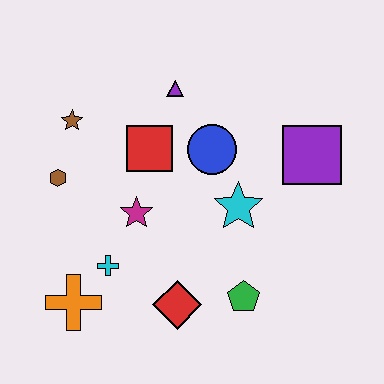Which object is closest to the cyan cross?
The orange cross is closest to the cyan cross.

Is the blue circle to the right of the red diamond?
Yes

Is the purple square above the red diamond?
Yes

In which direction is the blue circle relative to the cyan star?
The blue circle is above the cyan star.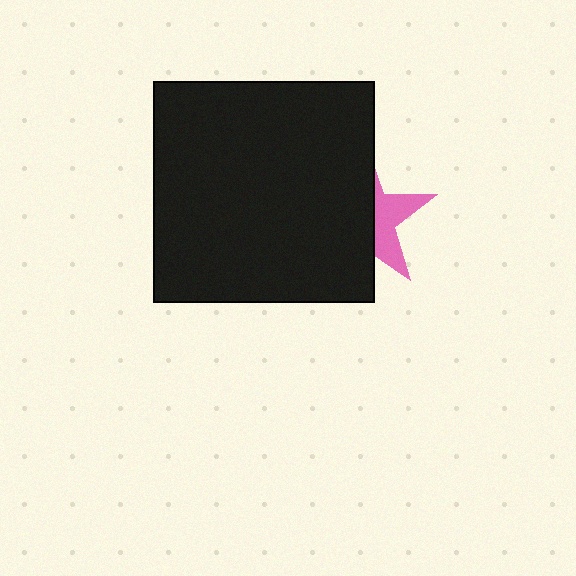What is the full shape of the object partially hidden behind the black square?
The partially hidden object is a pink star.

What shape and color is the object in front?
The object in front is a black square.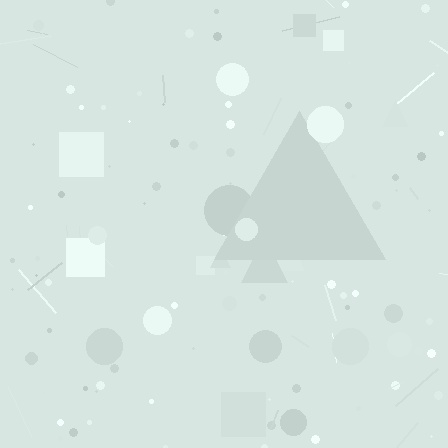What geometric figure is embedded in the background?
A triangle is embedded in the background.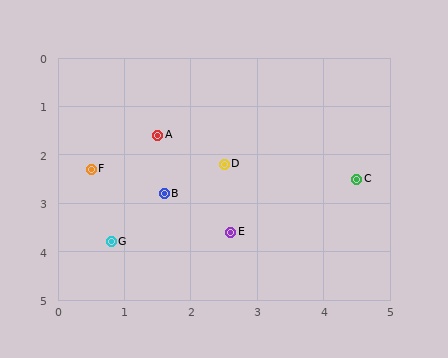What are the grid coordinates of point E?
Point E is at approximately (2.6, 3.6).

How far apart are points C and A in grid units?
Points C and A are about 3.1 grid units apart.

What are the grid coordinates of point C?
Point C is at approximately (4.5, 2.5).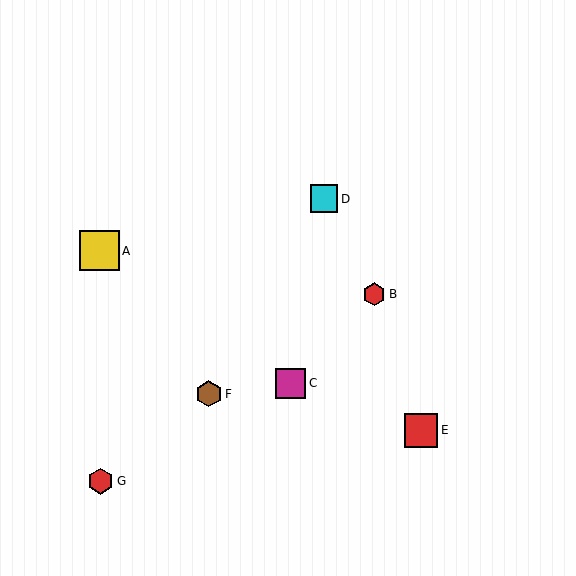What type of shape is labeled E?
Shape E is a red square.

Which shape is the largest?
The yellow square (labeled A) is the largest.